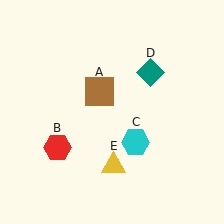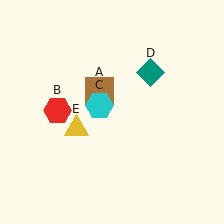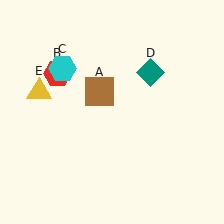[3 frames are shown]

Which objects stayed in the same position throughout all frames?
Brown square (object A) and teal diamond (object D) remained stationary.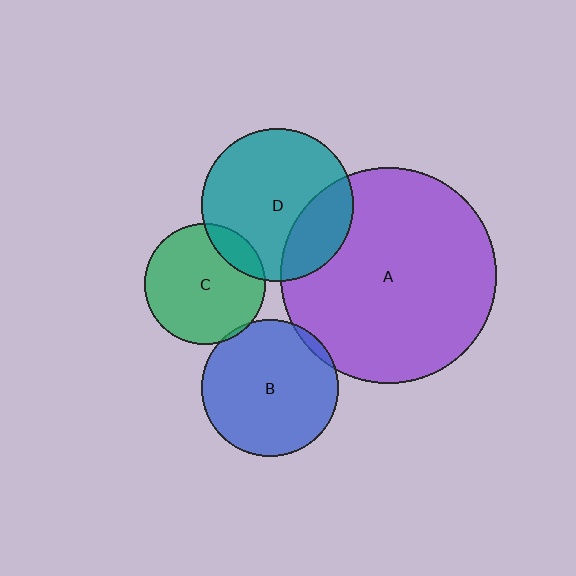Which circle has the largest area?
Circle A (purple).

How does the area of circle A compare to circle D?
Approximately 2.0 times.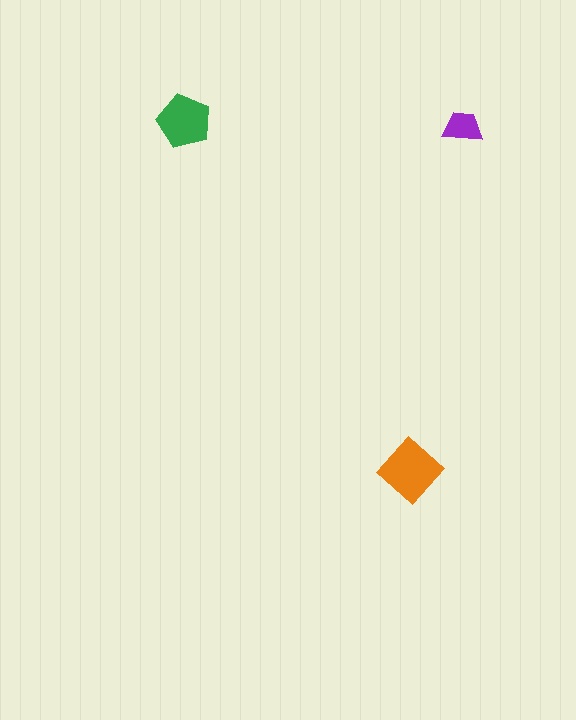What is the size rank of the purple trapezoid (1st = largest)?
3rd.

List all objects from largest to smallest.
The orange diamond, the green pentagon, the purple trapezoid.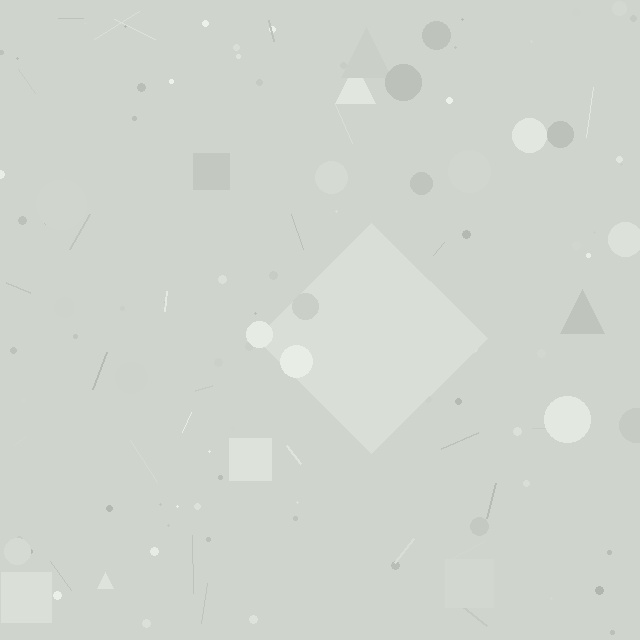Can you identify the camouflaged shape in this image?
The camouflaged shape is a diamond.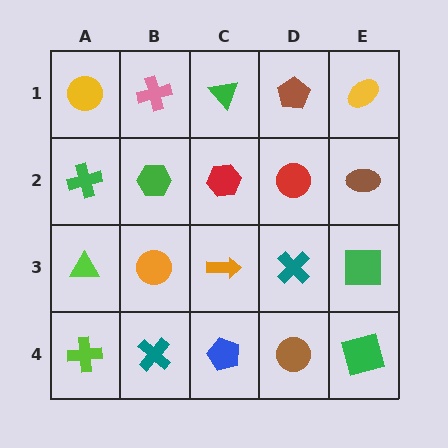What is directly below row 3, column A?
A lime cross.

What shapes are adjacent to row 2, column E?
A yellow ellipse (row 1, column E), a green square (row 3, column E), a red circle (row 2, column D).